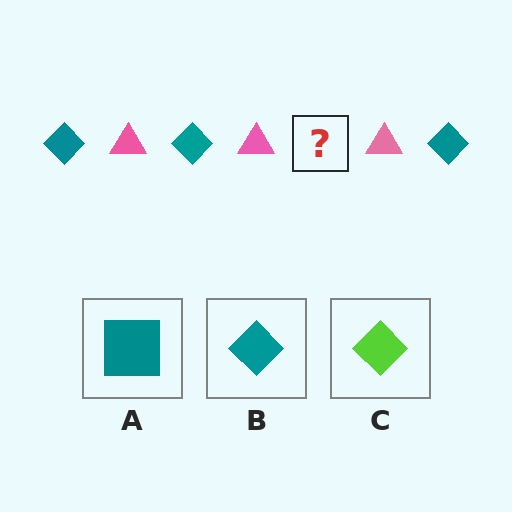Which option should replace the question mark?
Option B.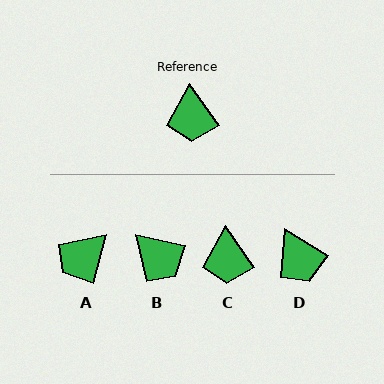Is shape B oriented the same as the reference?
No, it is off by about 42 degrees.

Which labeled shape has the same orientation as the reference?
C.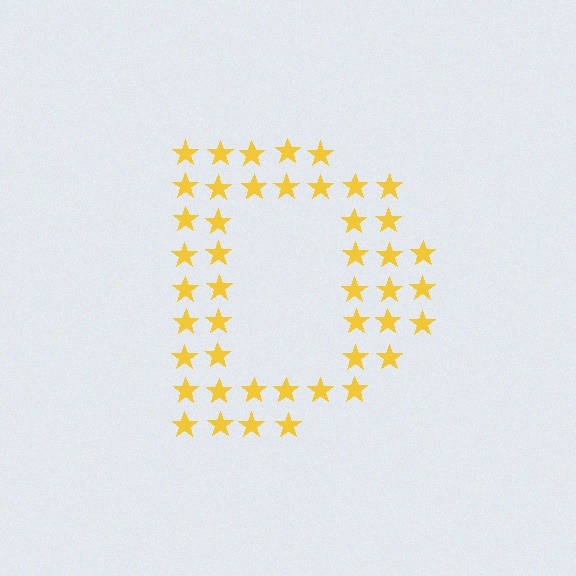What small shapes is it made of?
It is made of small stars.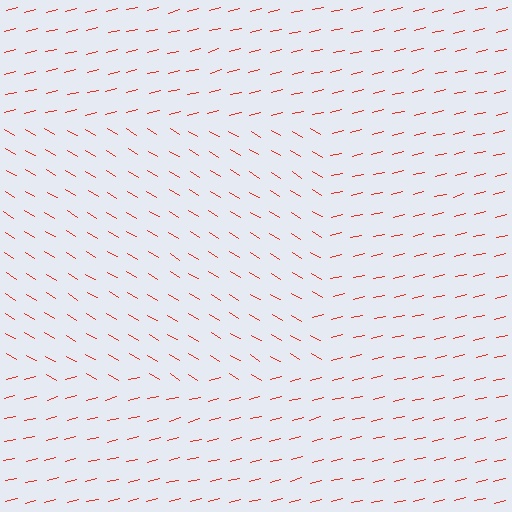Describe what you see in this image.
The image is filled with small red line segments. A rectangle region in the image has lines oriented differently from the surrounding lines, creating a visible texture boundary.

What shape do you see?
I see a rectangle.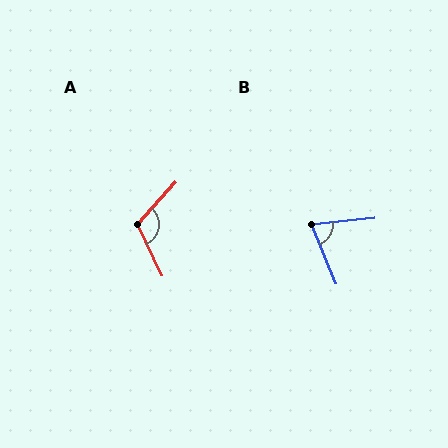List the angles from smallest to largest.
B (73°), A (112°).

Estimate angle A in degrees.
Approximately 112 degrees.